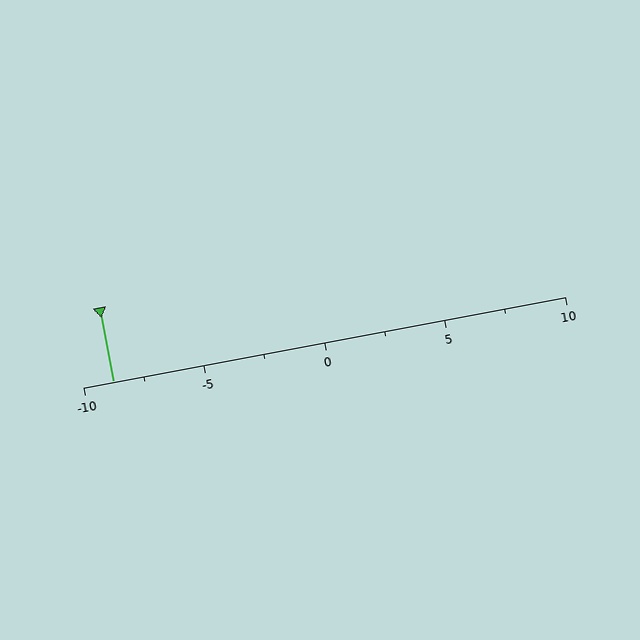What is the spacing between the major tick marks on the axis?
The major ticks are spaced 5 apart.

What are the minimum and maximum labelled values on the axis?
The axis runs from -10 to 10.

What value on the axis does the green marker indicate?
The marker indicates approximately -8.8.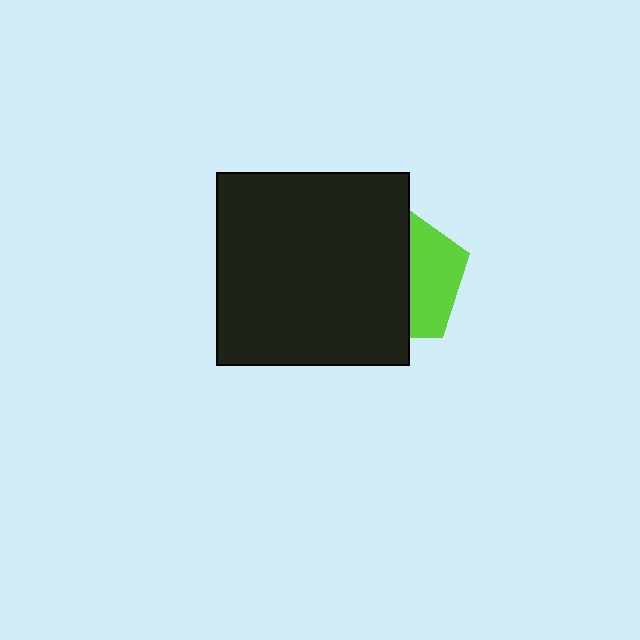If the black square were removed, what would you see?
You would see the complete lime pentagon.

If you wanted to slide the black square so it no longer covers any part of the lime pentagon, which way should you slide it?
Slide it left — that is the most direct way to separate the two shapes.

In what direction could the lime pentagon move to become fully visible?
The lime pentagon could move right. That would shift it out from behind the black square entirely.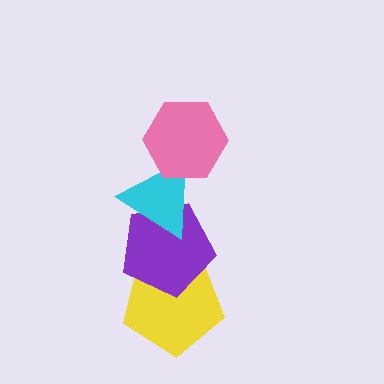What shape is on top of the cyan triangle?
The pink hexagon is on top of the cyan triangle.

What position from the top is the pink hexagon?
The pink hexagon is 1st from the top.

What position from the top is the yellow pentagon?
The yellow pentagon is 4th from the top.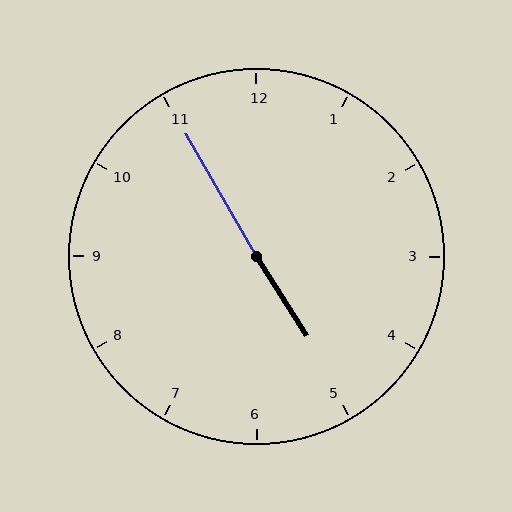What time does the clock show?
4:55.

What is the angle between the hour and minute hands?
Approximately 178 degrees.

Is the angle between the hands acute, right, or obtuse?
It is obtuse.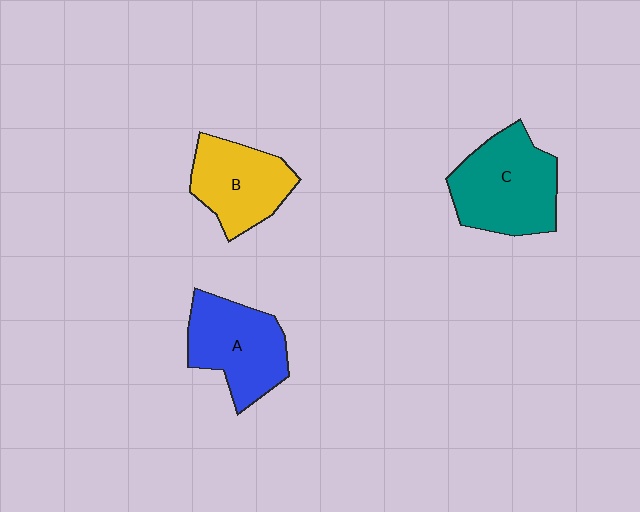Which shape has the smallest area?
Shape B (yellow).